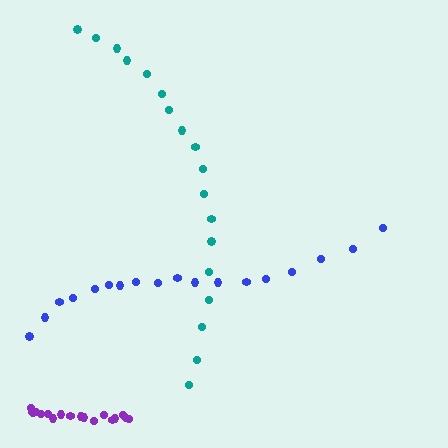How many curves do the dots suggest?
There are 3 distinct paths.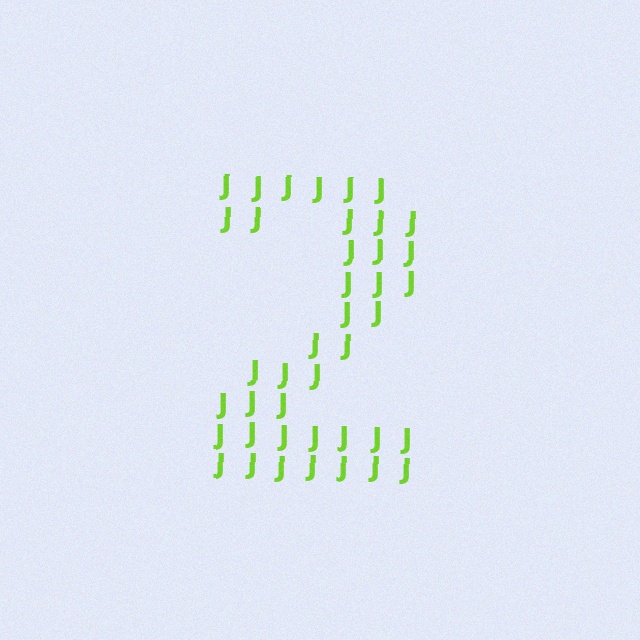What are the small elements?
The small elements are letter J's.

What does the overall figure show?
The overall figure shows the digit 2.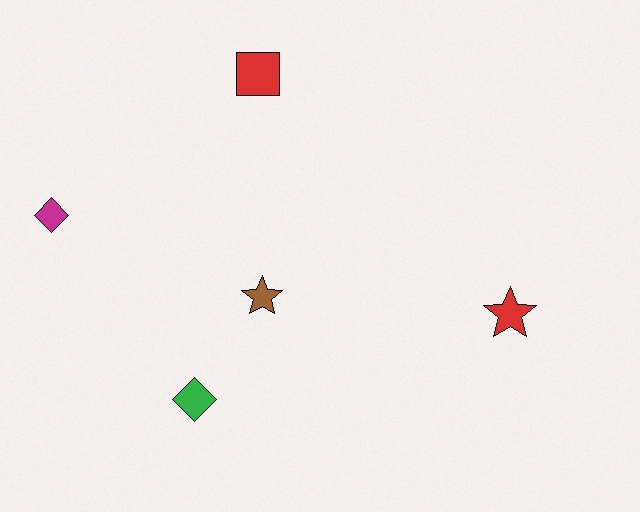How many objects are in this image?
There are 5 objects.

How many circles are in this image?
There are no circles.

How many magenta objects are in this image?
There is 1 magenta object.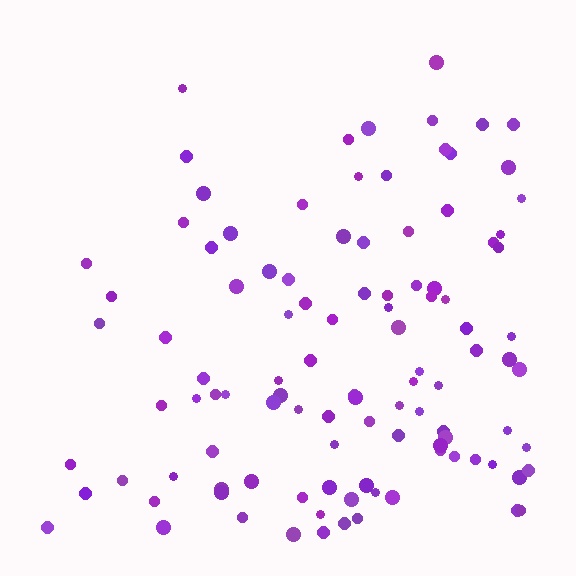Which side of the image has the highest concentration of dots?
The bottom.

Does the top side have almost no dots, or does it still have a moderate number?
Still a moderate number, just noticeably fewer than the bottom.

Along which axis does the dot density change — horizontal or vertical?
Vertical.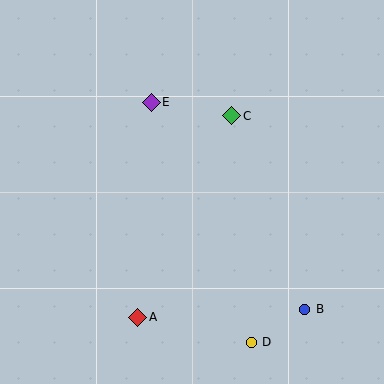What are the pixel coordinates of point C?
Point C is at (232, 116).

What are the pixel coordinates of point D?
Point D is at (251, 342).